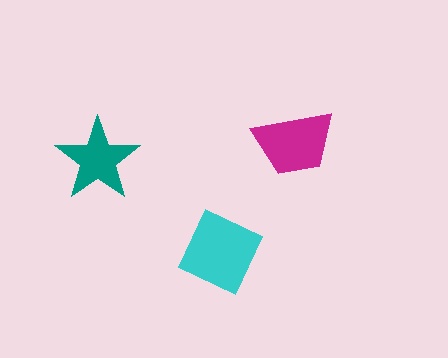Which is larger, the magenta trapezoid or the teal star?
The magenta trapezoid.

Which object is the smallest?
The teal star.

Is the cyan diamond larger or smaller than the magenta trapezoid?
Larger.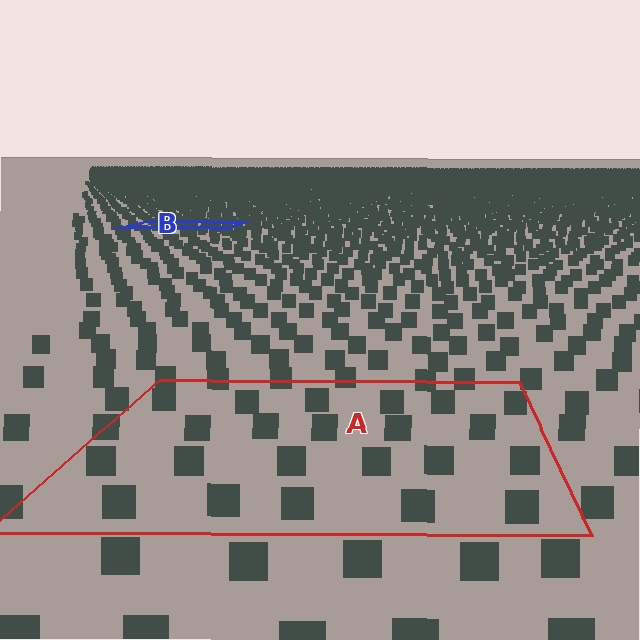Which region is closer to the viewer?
Region A is closer. The texture elements there are larger and more spread out.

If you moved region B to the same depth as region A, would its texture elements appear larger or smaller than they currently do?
They would appear larger. At a closer depth, the same texture elements are projected at a bigger on-screen size.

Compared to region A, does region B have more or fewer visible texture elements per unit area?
Region B has more texture elements per unit area — they are packed more densely because it is farther away.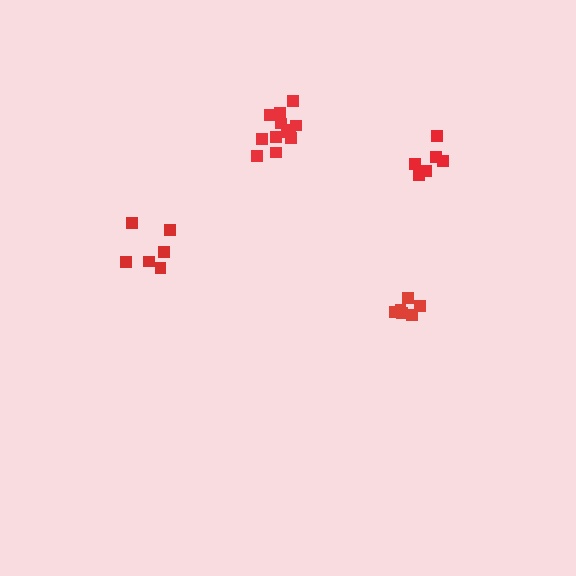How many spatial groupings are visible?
There are 4 spatial groupings.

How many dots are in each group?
Group 1: 12 dots, Group 2: 6 dots, Group 3: 6 dots, Group 4: 6 dots (30 total).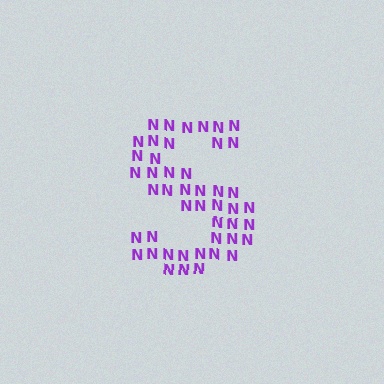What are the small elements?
The small elements are letter N's.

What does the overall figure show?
The overall figure shows the letter S.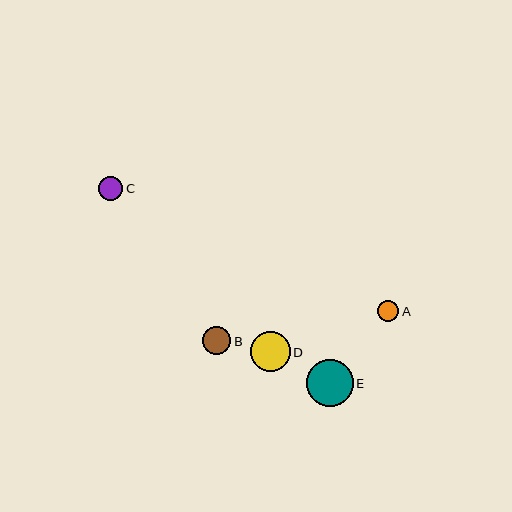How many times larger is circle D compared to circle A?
Circle D is approximately 1.9 times the size of circle A.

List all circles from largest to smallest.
From largest to smallest: E, D, B, C, A.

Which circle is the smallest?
Circle A is the smallest with a size of approximately 21 pixels.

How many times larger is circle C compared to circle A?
Circle C is approximately 1.2 times the size of circle A.